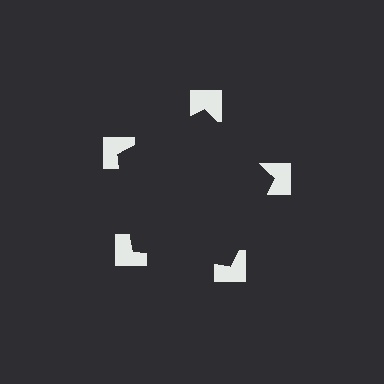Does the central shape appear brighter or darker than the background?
It typically appears slightly darker than the background, even though no actual brightness change is drawn.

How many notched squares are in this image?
There are 5 — one at each vertex of the illusory pentagon.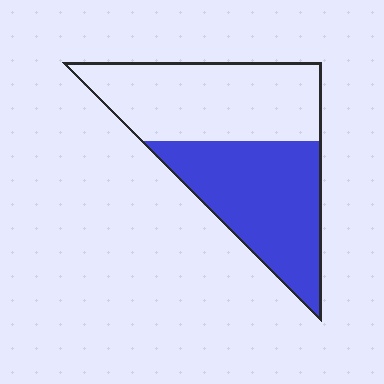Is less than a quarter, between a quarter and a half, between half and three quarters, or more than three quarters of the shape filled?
Between a quarter and a half.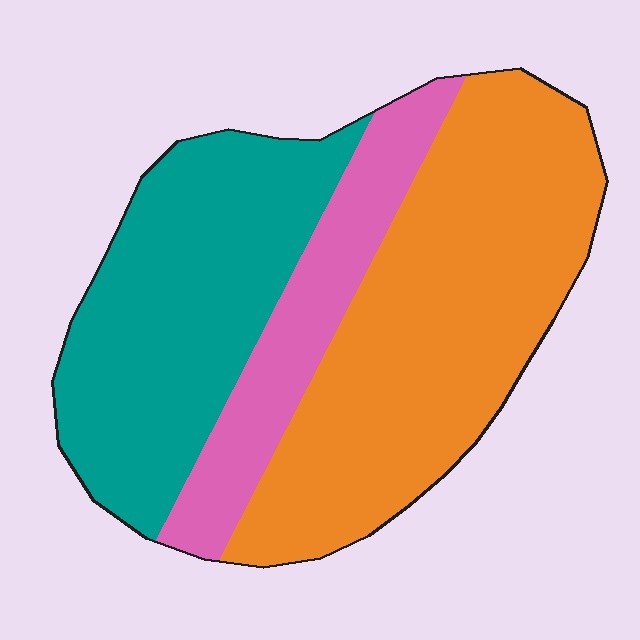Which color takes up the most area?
Orange, at roughly 45%.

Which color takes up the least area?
Pink, at roughly 20%.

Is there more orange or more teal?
Orange.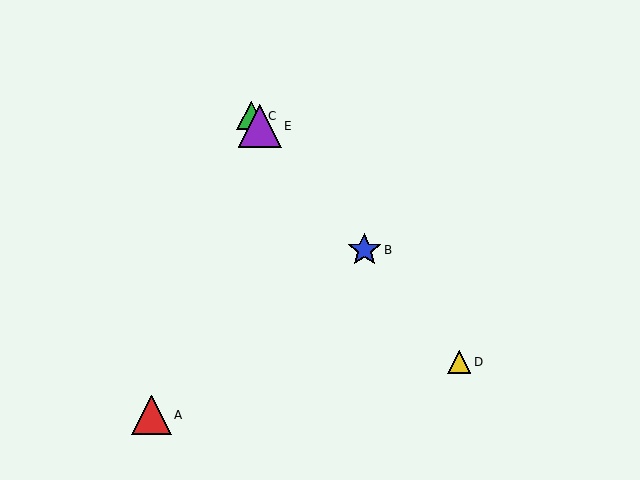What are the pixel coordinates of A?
Object A is at (152, 415).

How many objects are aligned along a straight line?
4 objects (B, C, D, E) are aligned along a straight line.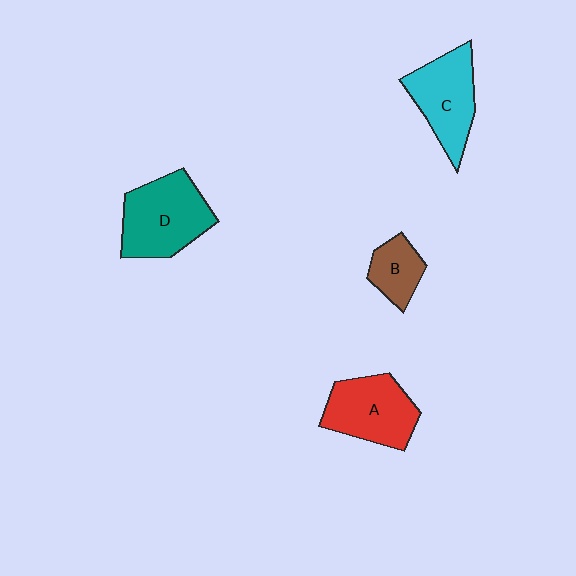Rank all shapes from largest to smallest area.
From largest to smallest: D (teal), A (red), C (cyan), B (brown).